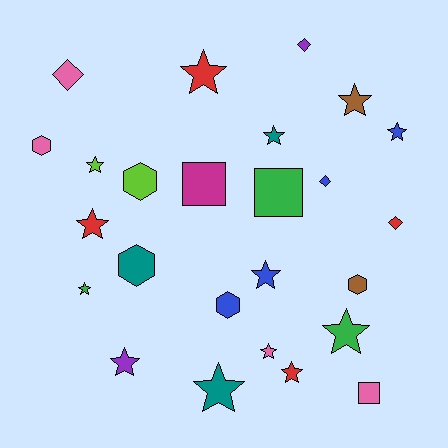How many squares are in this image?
There are 3 squares.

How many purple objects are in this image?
There are 2 purple objects.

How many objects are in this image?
There are 25 objects.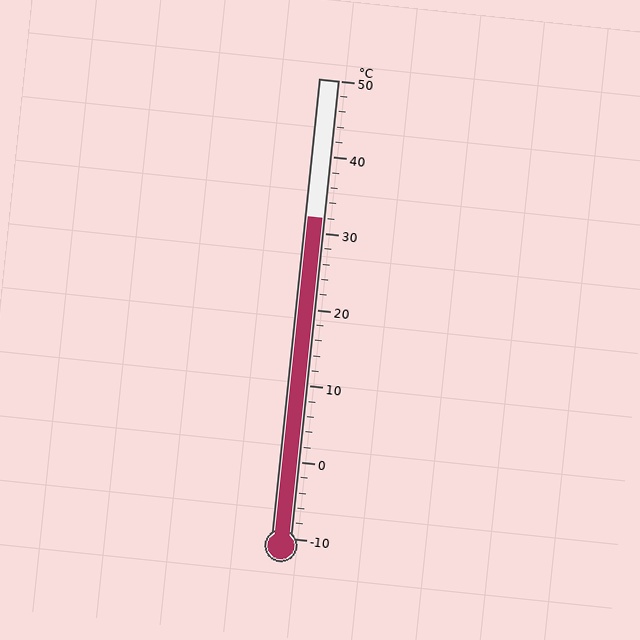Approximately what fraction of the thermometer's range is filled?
The thermometer is filled to approximately 70% of its range.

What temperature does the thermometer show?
The thermometer shows approximately 32°C.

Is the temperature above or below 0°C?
The temperature is above 0°C.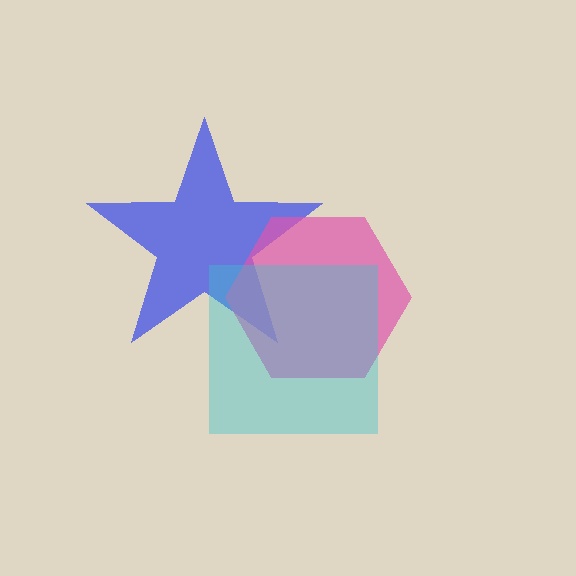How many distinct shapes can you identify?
There are 3 distinct shapes: a blue star, a pink hexagon, a cyan square.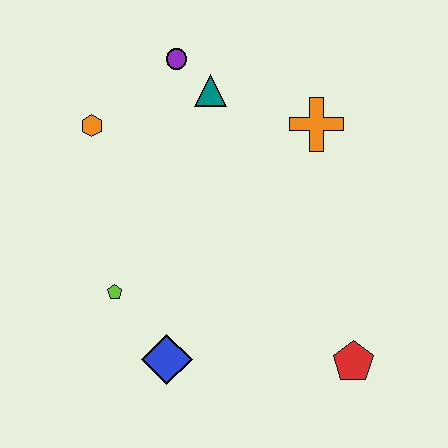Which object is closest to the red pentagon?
The blue diamond is closest to the red pentagon.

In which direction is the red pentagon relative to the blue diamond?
The red pentagon is to the right of the blue diamond.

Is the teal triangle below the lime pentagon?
No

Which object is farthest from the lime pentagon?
The orange cross is farthest from the lime pentagon.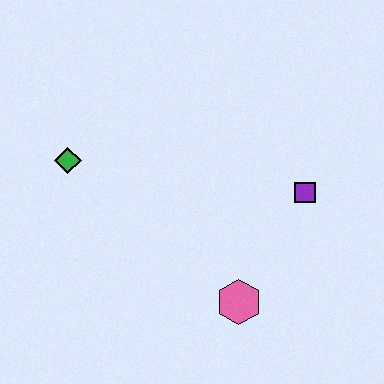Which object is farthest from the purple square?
The green diamond is farthest from the purple square.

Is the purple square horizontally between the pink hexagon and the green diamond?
No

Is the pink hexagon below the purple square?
Yes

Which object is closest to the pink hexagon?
The purple square is closest to the pink hexagon.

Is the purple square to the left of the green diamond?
No